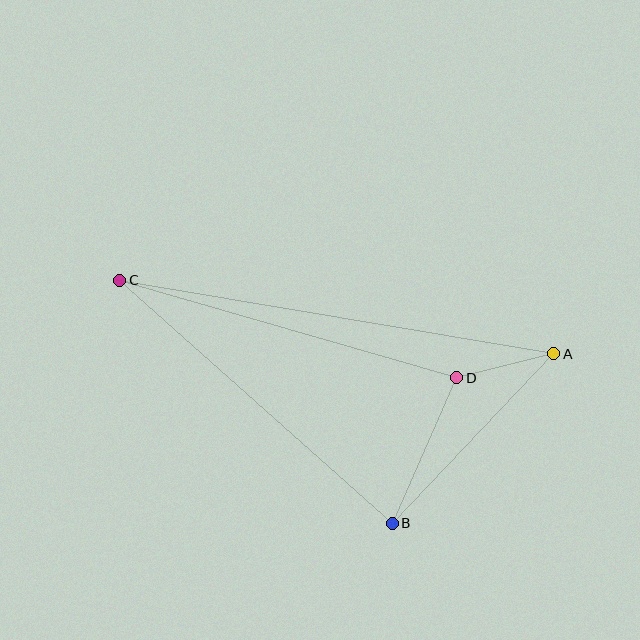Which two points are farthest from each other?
Points A and C are farthest from each other.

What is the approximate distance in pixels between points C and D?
The distance between C and D is approximately 351 pixels.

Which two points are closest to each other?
Points A and D are closest to each other.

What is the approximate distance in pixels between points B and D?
The distance between B and D is approximately 159 pixels.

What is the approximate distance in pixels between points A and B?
The distance between A and B is approximately 234 pixels.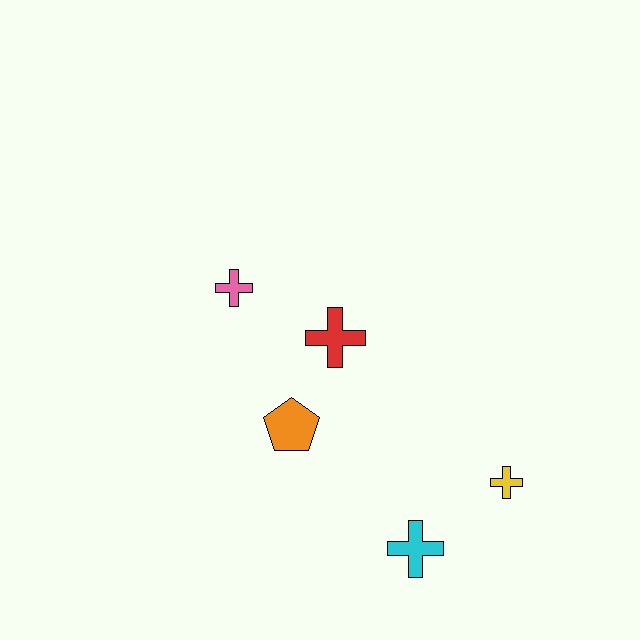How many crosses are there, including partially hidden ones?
There are 4 crosses.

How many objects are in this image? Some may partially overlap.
There are 5 objects.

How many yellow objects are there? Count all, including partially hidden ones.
There is 1 yellow object.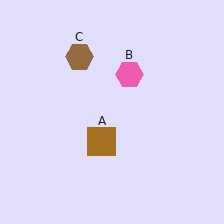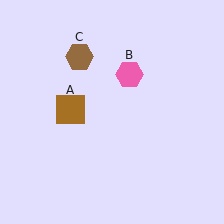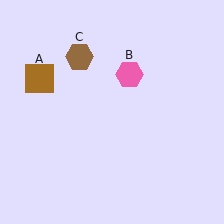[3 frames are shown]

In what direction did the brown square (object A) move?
The brown square (object A) moved up and to the left.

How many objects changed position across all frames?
1 object changed position: brown square (object A).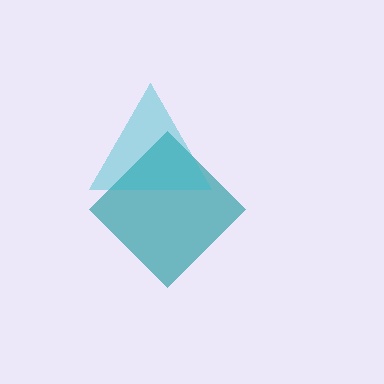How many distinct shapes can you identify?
There are 2 distinct shapes: a teal diamond, a cyan triangle.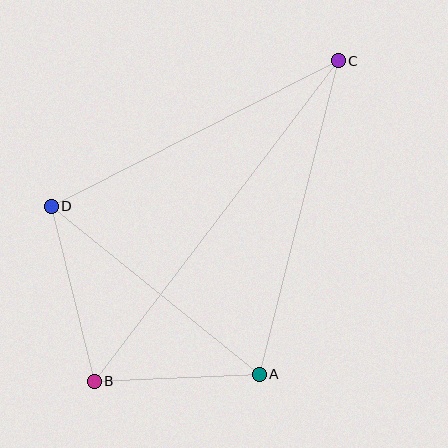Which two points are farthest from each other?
Points B and C are farthest from each other.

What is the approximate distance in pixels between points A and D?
The distance between A and D is approximately 267 pixels.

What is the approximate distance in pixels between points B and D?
The distance between B and D is approximately 180 pixels.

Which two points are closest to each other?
Points A and B are closest to each other.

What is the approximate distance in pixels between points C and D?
The distance between C and D is approximately 322 pixels.